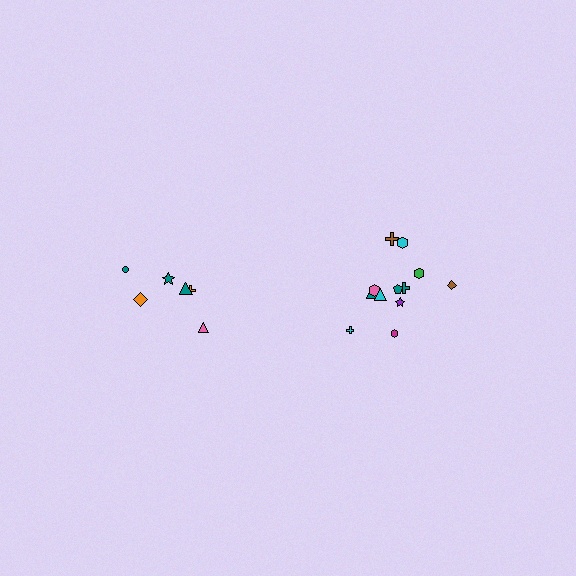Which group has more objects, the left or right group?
The right group.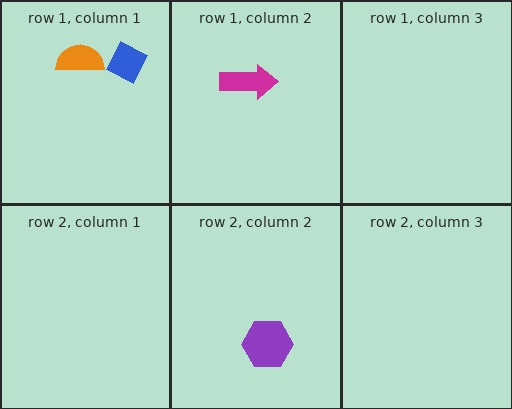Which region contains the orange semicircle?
The row 1, column 1 region.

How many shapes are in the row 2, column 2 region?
1.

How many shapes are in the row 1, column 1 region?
2.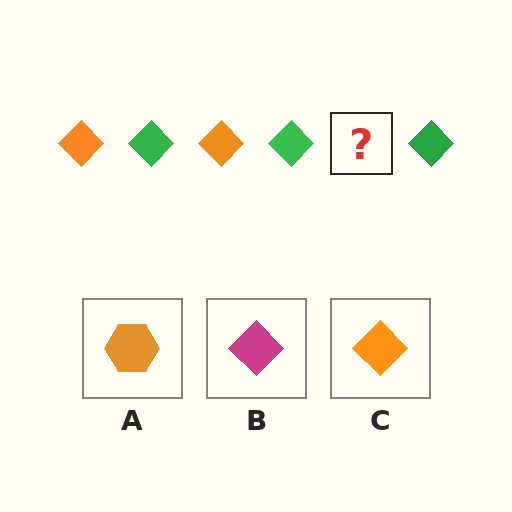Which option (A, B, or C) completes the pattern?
C.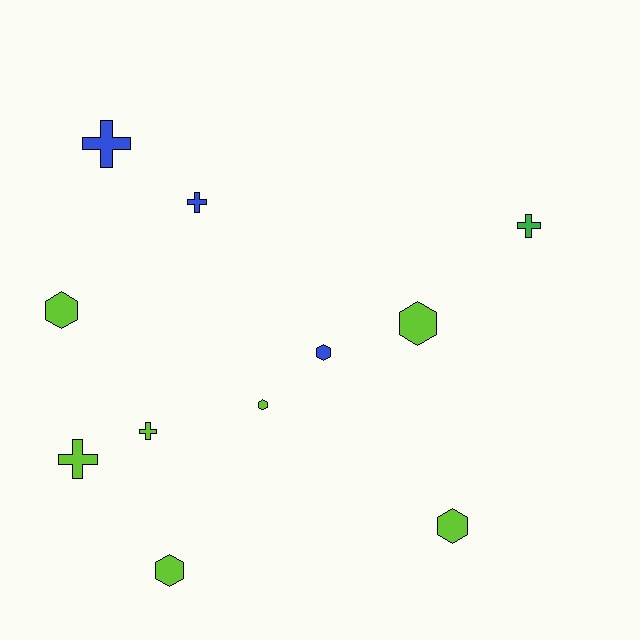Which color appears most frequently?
Lime, with 7 objects.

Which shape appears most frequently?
Hexagon, with 6 objects.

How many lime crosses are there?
There are 2 lime crosses.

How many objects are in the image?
There are 11 objects.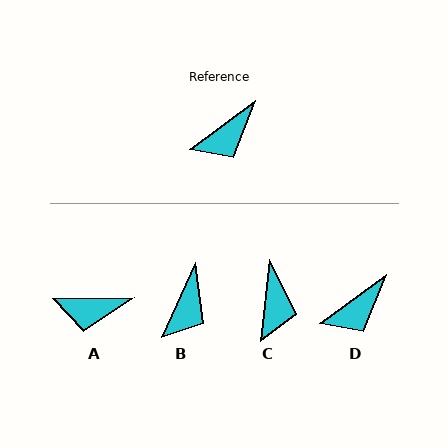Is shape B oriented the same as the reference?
No, it is off by about 29 degrees.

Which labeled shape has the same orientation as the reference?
D.